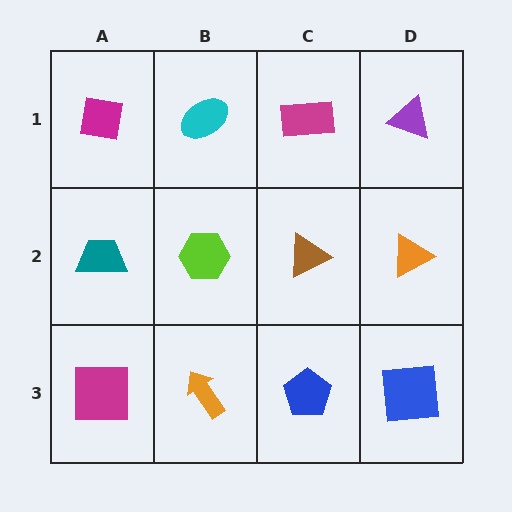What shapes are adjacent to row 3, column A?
A teal trapezoid (row 2, column A), an orange arrow (row 3, column B).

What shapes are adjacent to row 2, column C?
A magenta rectangle (row 1, column C), a blue pentagon (row 3, column C), a lime hexagon (row 2, column B), an orange triangle (row 2, column D).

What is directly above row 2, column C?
A magenta rectangle.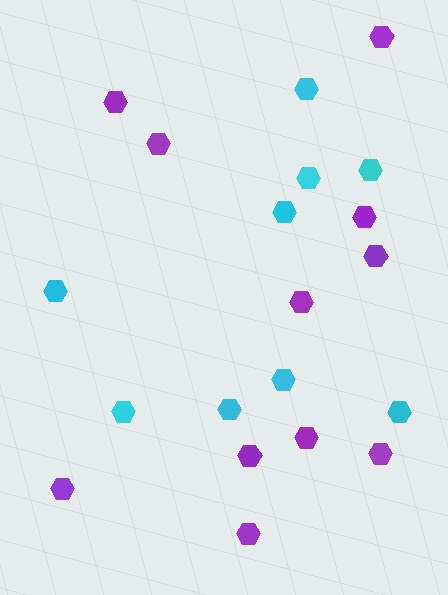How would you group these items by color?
There are 2 groups: one group of cyan hexagons (9) and one group of purple hexagons (11).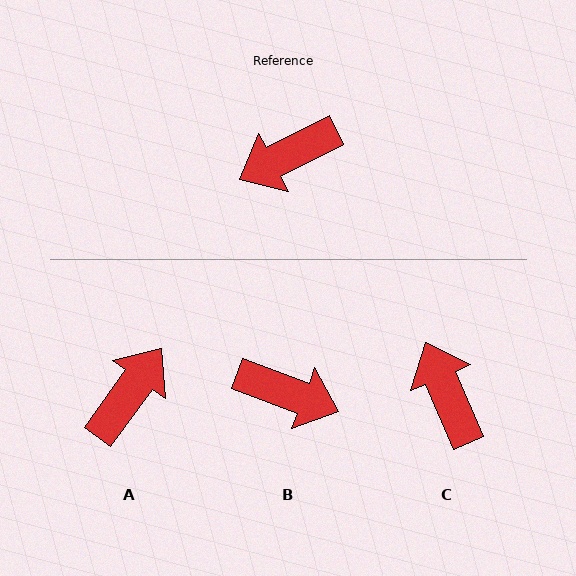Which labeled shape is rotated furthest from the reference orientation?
A, about 153 degrees away.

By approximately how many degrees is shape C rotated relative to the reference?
Approximately 94 degrees clockwise.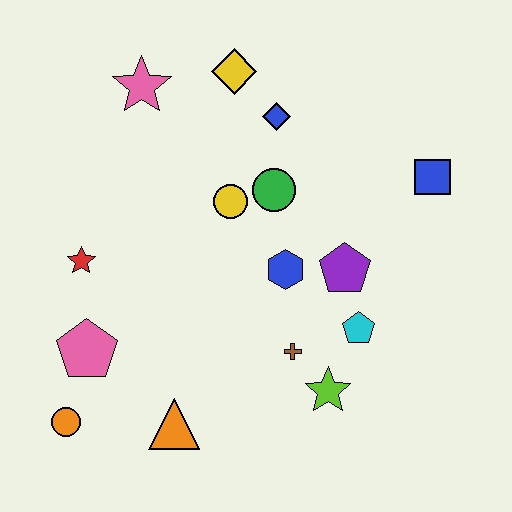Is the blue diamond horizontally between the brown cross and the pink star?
Yes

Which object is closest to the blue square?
The purple pentagon is closest to the blue square.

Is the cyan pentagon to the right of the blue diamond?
Yes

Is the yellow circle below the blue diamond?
Yes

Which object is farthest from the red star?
The blue square is farthest from the red star.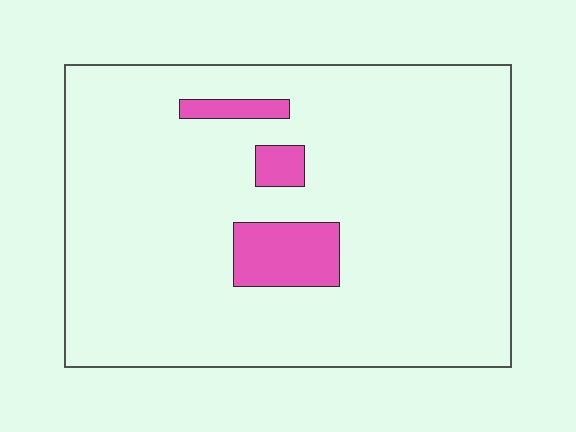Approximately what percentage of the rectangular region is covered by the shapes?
Approximately 10%.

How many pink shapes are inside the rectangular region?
3.